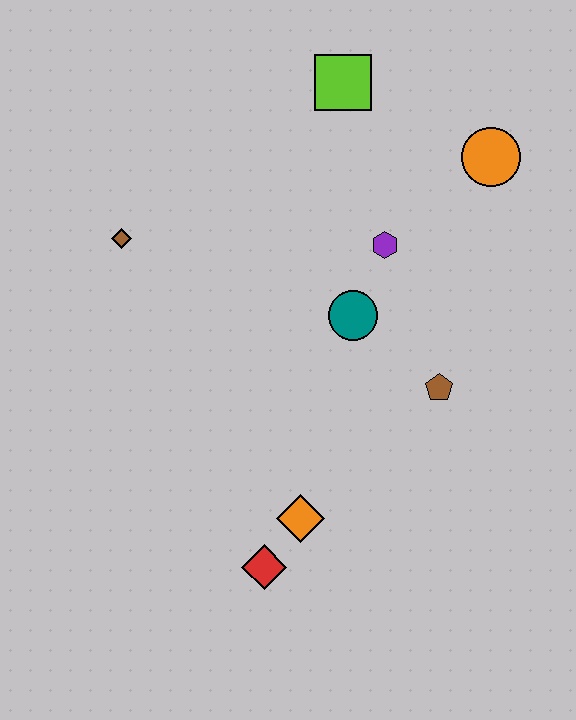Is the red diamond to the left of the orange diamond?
Yes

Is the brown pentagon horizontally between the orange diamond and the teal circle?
No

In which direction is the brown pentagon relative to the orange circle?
The brown pentagon is below the orange circle.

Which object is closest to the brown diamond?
The teal circle is closest to the brown diamond.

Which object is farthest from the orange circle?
The red diamond is farthest from the orange circle.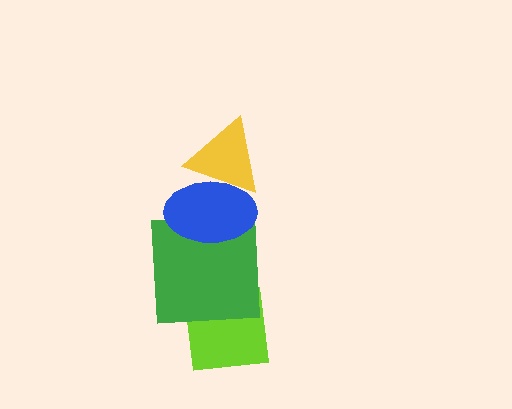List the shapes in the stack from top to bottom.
From top to bottom: the yellow triangle, the blue ellipse, the green square, the lime square.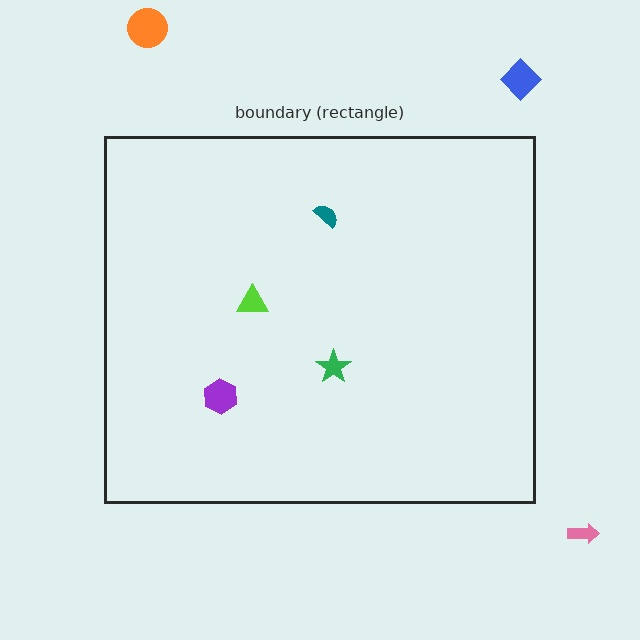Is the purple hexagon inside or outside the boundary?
Inside.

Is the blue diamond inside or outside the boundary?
Outside.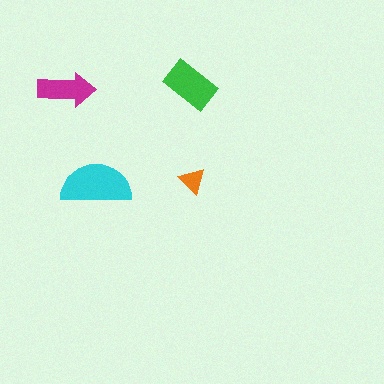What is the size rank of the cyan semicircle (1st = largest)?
1st.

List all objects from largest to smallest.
The cyan semicircle, the green rectangle, the magenta arrow, the orange triangle.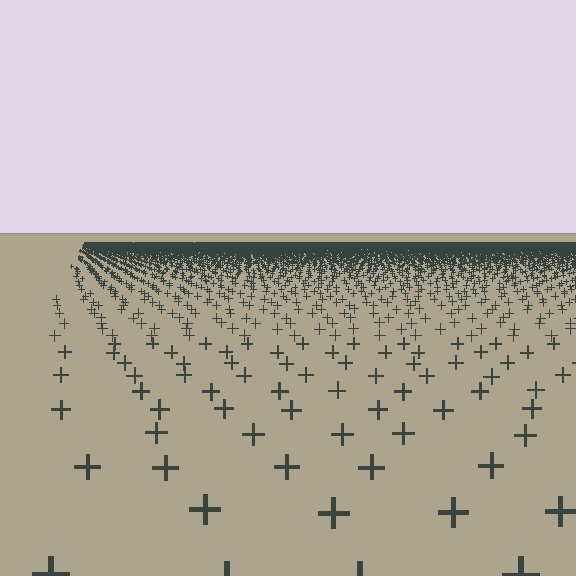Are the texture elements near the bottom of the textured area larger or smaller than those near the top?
Larger. Near the bottom, elements are closer to the viewer and appear at a bigger on-screen size.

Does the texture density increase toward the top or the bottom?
Density increases toward the top.